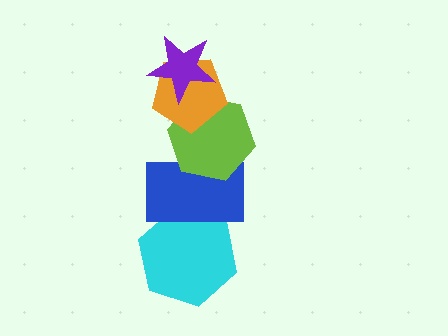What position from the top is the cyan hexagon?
The cyan hexagon is 5th from the top.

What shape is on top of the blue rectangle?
The lime hexagon is on top of the blue rectangle.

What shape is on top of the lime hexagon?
The orange pentagon is on top of the lime hexagon.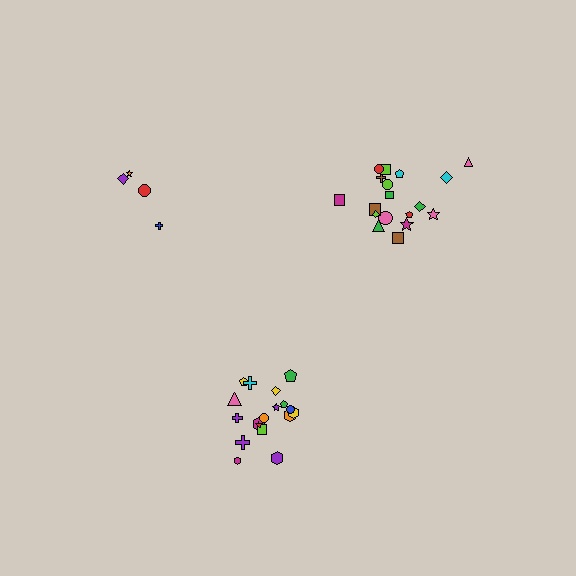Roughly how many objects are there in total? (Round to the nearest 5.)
Roughly 40 objects in total.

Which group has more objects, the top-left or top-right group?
The top-right group.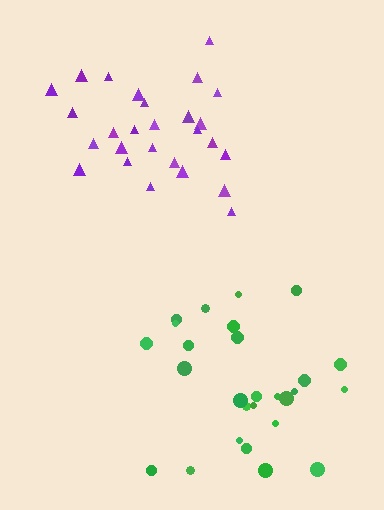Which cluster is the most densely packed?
Purple.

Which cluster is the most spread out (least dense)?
Green.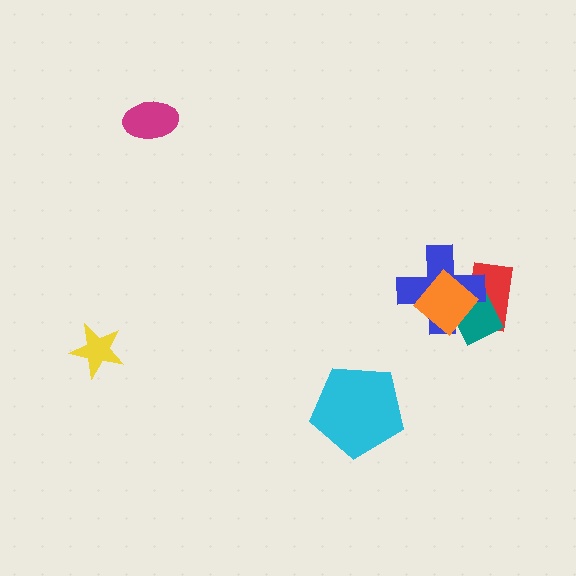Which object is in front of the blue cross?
The orange diamond is in front of the blue cross.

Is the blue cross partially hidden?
Yes, it is partially covered by another shape.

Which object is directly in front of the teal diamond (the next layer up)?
The blue cross is directly in front of the teal diamond.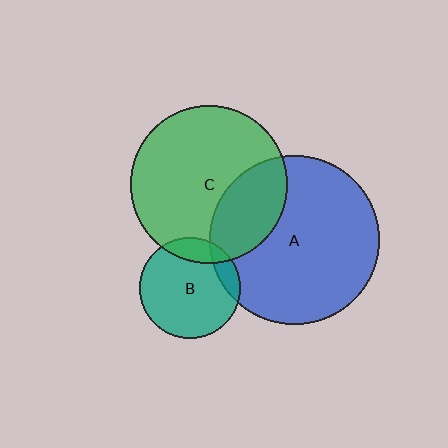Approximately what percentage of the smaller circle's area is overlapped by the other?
Approximately 10%.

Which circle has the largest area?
Circle A (blue).